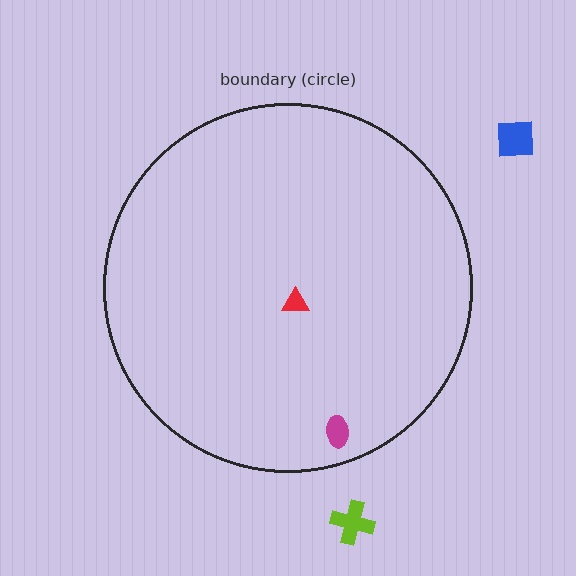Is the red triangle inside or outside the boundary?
Inside.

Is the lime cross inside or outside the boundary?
Outside.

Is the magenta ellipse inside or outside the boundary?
Inside.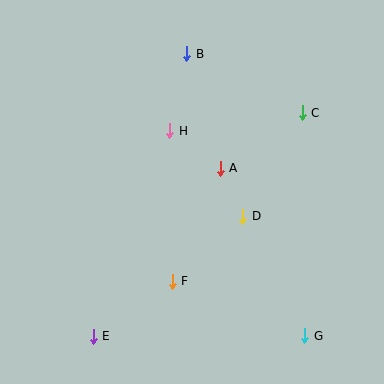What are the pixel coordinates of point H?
Point H is at (170, 131).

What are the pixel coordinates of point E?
Point E is at (93, 336).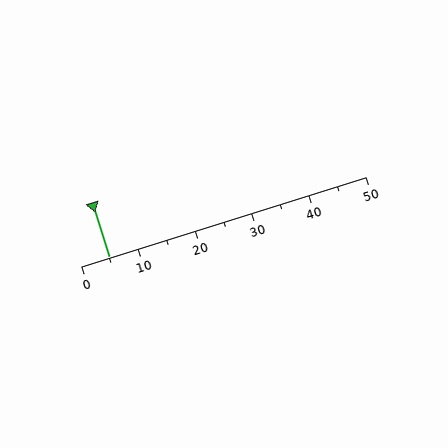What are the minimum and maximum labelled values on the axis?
The axis runs from 0 to 50.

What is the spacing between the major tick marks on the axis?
The major ticks are spaced 10 apart.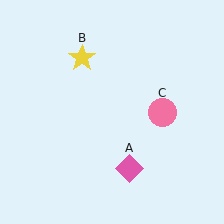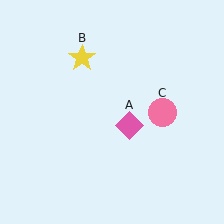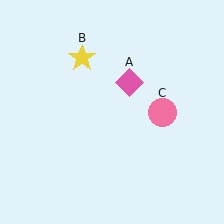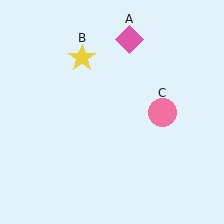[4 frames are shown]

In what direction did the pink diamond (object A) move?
The pink diamond (object A) moved up.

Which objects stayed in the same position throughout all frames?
Yellow star (object B) and pink circle (object C) remained stationary.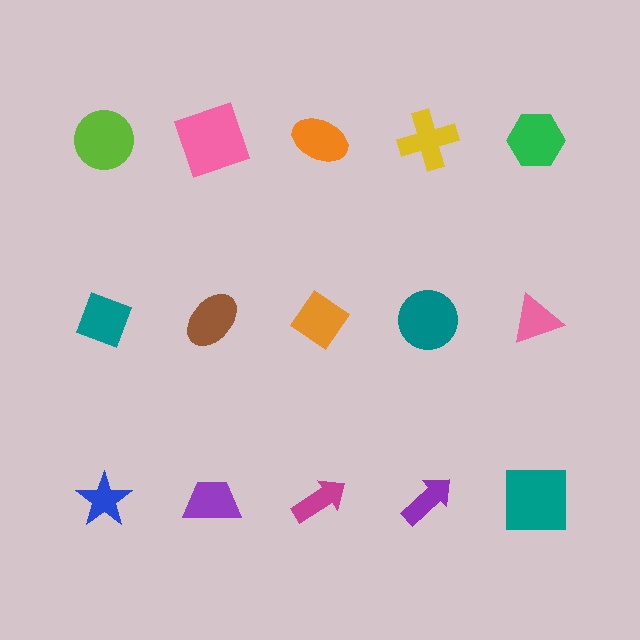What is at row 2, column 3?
An orange diamond.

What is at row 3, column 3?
A magenta arrow.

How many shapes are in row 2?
5 shapes.